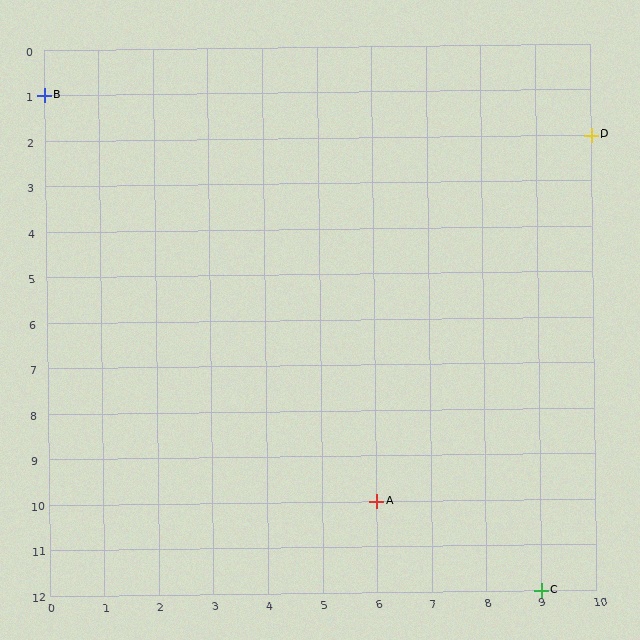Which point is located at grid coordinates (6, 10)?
Point A is at (6, 10).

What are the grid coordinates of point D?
Point D is at grid coordinates (10, 2).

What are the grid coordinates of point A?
Point A is at grid coordinates (6, 10).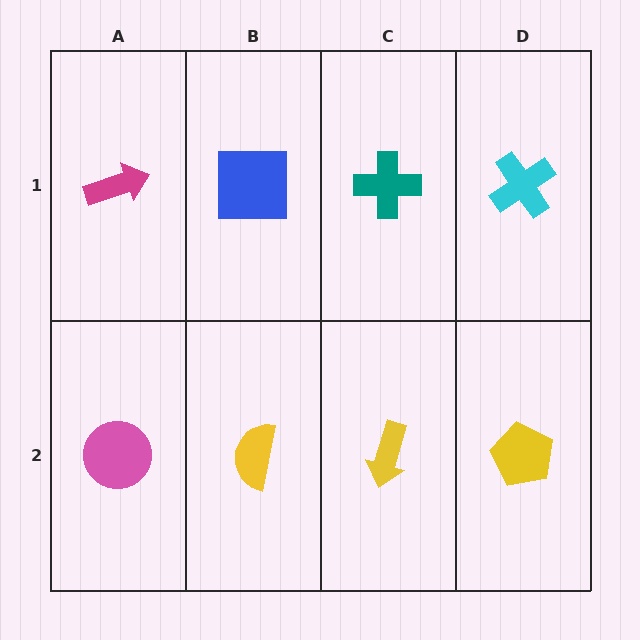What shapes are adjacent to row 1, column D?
A yellow pentagon (row 2, column D), a teal cross (row 1, column C).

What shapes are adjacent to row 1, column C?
A yellow arrow (row 2, column C), a blue square (row 1, column B), a cyan cross (row 1, column D).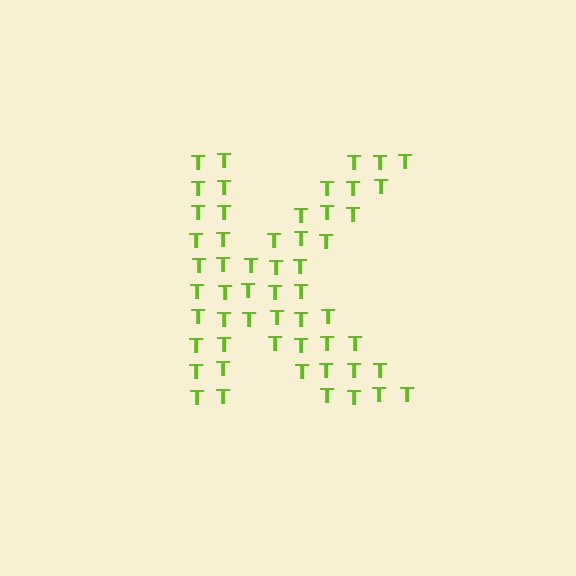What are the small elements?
The small elements are letter T's.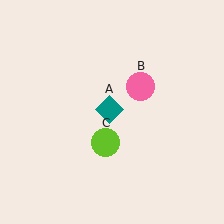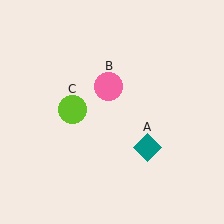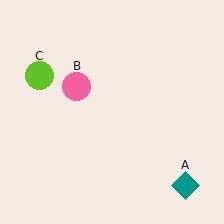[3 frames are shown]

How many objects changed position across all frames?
3 objects changed position: teal diamond (object A), pink circle (object B), lime circle (object C).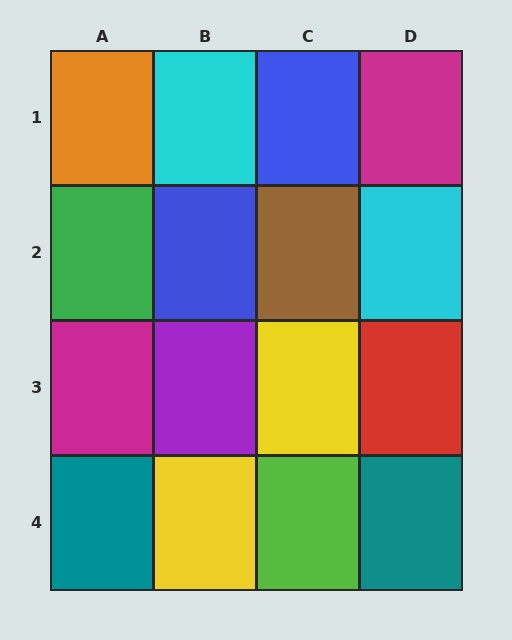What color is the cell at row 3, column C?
Yellow.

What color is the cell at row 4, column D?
Teal.